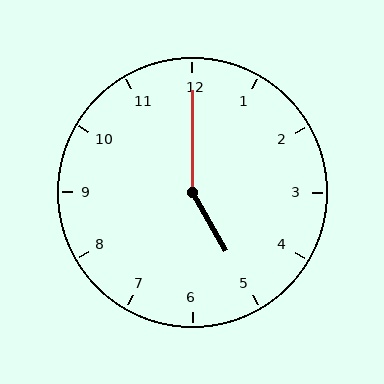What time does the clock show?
5:00.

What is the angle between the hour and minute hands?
Approximately 150 degrees.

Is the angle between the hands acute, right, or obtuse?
It is obtuse.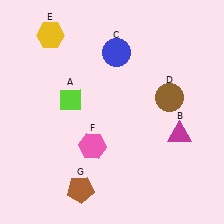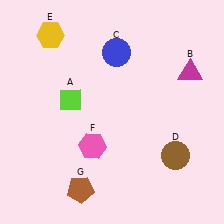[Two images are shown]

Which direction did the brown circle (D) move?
The brown circle (D) moved down.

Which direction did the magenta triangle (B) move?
The magenta triangle (B) moved up.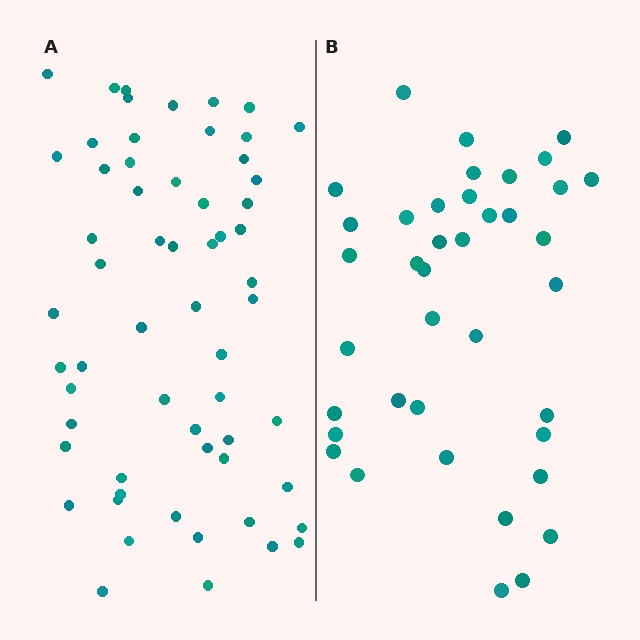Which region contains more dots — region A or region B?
Region A (the left region) has more dots.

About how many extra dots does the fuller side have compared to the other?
Region A has approximately 20 more dots than region B.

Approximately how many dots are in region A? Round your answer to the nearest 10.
About 60 dots.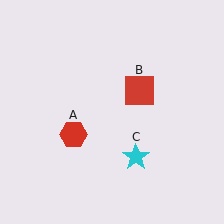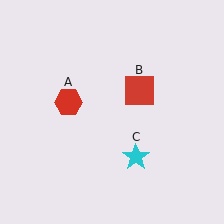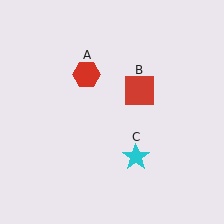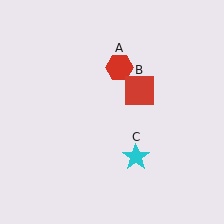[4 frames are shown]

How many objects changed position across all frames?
1 object changed position: red hexagon (object A).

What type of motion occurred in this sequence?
The red hexagon (object A) rotated clockwise around the center of the scene.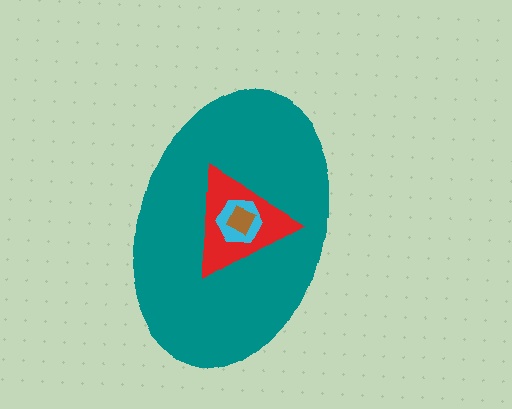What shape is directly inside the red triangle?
The cyan hexagon.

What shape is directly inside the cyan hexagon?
The brown diamond.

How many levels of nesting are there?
4.